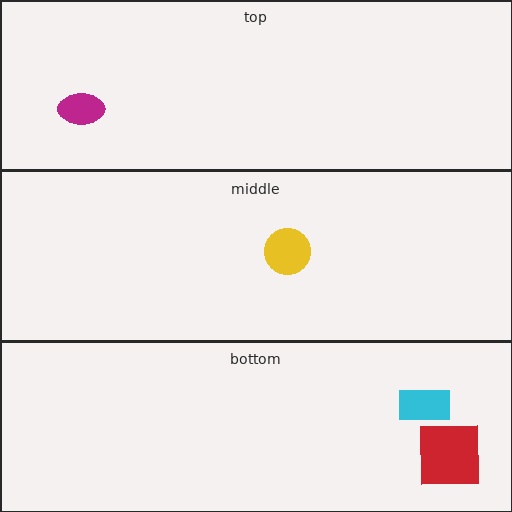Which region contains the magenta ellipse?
The top region.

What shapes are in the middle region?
The yellow circle.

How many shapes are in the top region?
1.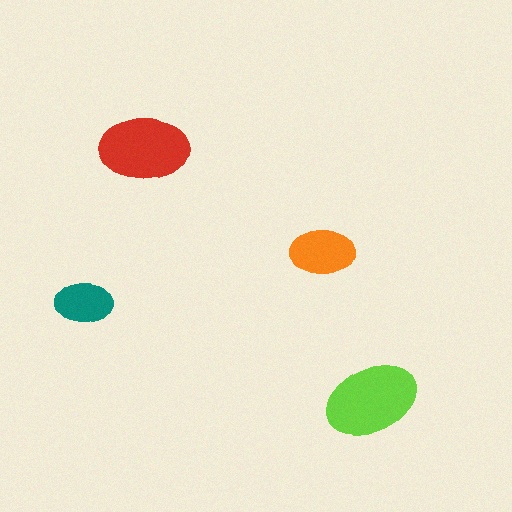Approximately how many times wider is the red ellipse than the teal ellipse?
About 1.5 times wider.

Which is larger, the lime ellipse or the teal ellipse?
The lime one.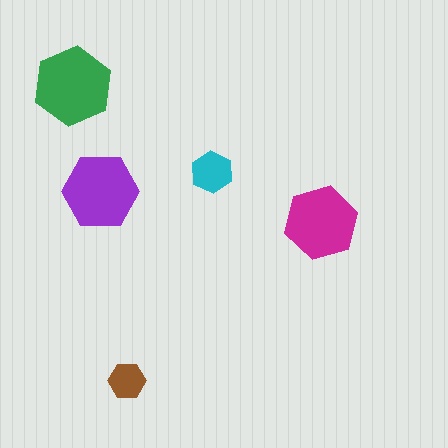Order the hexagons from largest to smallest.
the green one, the purple one, the magenta one, the cyan one, the brown one.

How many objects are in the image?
There are 5 objects in the image.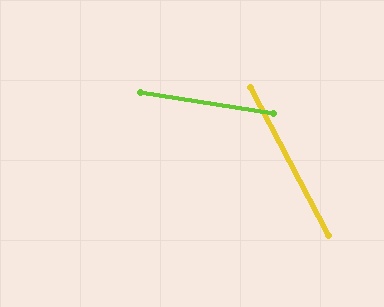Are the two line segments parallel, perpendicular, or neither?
Neither parallel nor perpendicular — they differ by about 54°.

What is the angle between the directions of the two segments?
Approximately 54 degrees.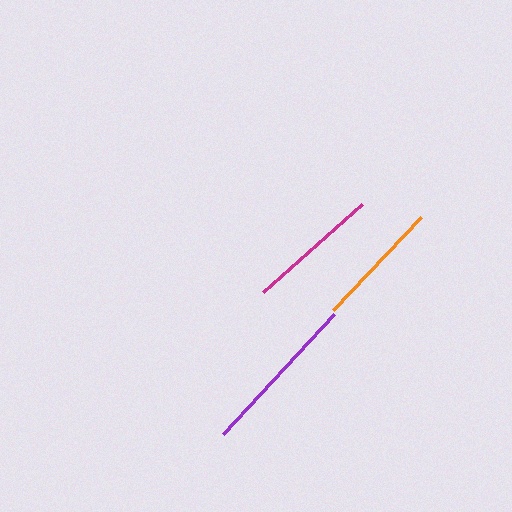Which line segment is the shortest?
The orange line is the shortest at approximately 128 pixels.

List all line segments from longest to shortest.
From longest to shortest: purple, magenta, orange.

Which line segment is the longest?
The purple line is the longest at approximately 163 pixels.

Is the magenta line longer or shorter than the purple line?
The purple line is longer than the magenta line.